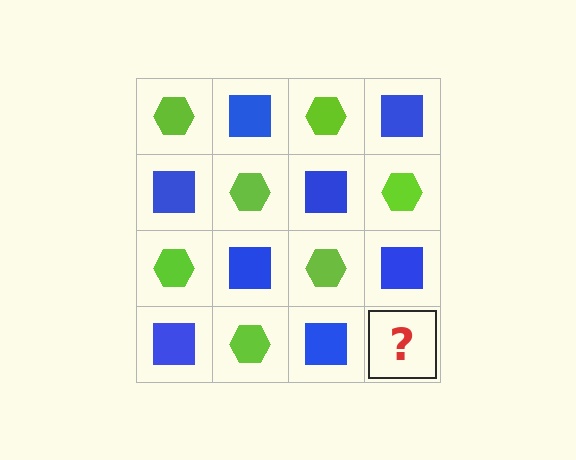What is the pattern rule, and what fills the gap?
The rule is that it alternates lime hexagon and blue square in a checkerboard pattern. The gap should be filled with a lime hexagon.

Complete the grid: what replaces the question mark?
The question mark should be replaced with a lime hexagon.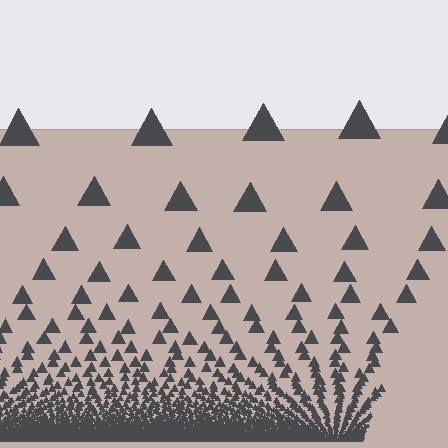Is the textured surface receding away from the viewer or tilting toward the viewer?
The surface appears to tilt toward the viewer. Texture elements get larger and sparser toward the top.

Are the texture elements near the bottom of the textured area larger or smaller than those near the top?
Smaller. The gradient is inverted — elements near the bottom are smaller and denser.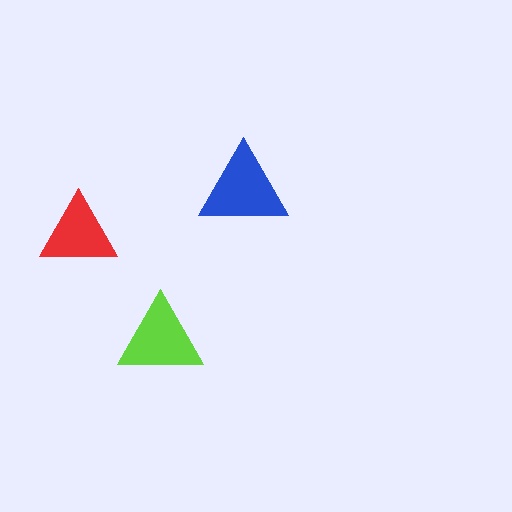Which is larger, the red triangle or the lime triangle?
The lime one.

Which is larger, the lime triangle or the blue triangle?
The blue one.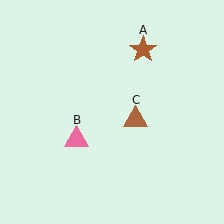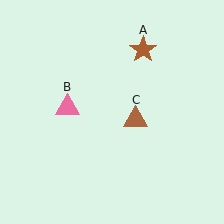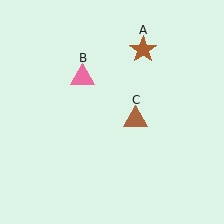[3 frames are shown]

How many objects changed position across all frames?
1 object changed position: pink triangle (object B).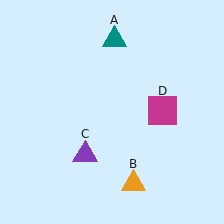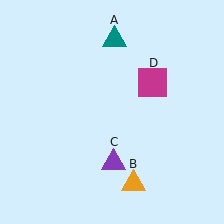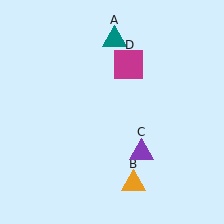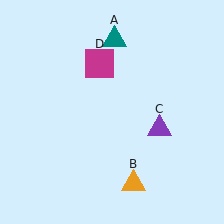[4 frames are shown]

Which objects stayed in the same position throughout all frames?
Teal triangle (object A) and orange triangle (object B) remained stationary.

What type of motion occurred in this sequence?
The purple triangle (object C), magenta square (object D) rotated counterclockwise around the center of the scene.